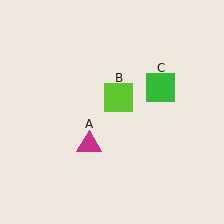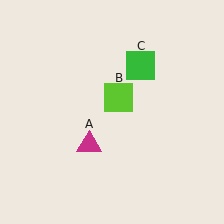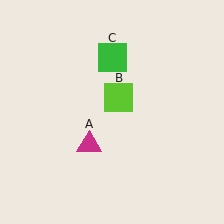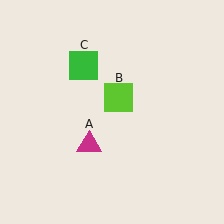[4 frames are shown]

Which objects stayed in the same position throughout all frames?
Magenta triangle (object A) and lime square (object B) remained stationary.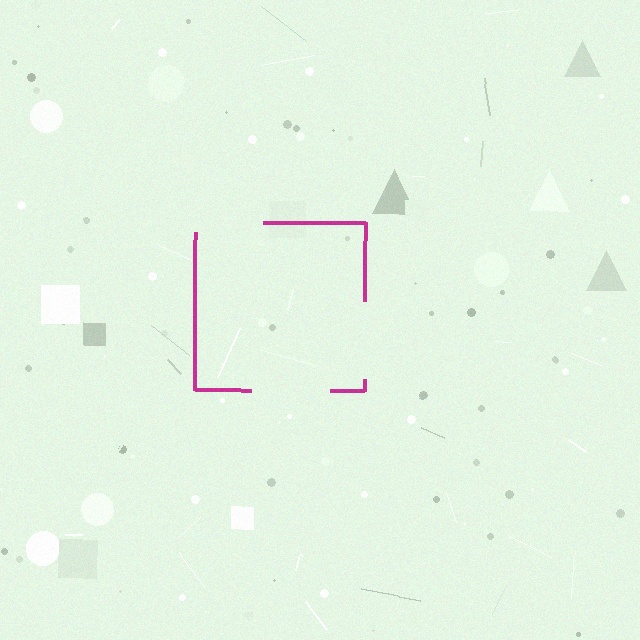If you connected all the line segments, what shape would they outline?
They would outline a square.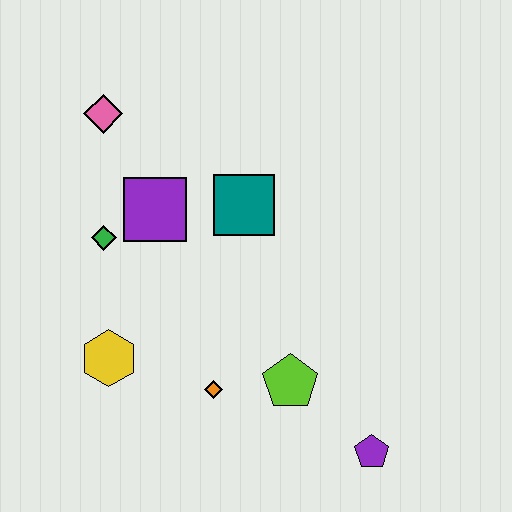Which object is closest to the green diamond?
The purple square is closest to the green diamond.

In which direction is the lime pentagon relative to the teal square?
The lime pentagon is below the teal square.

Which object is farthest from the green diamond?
The purple pentagon is farthest from the green diamond.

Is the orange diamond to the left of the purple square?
No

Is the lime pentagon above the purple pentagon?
Yes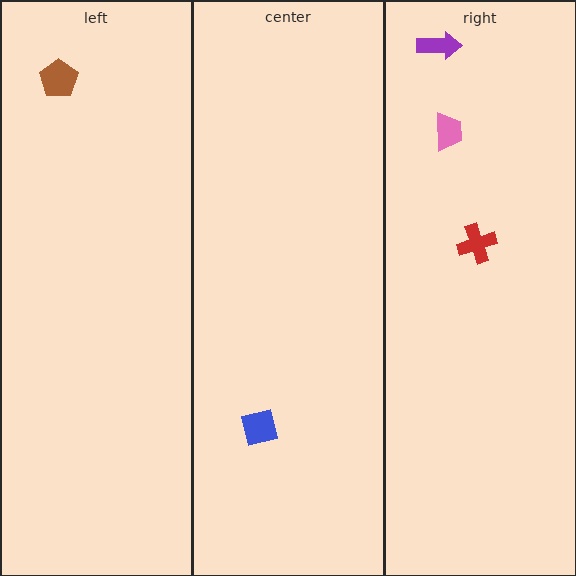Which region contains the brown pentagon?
The left region.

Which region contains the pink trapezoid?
The right region.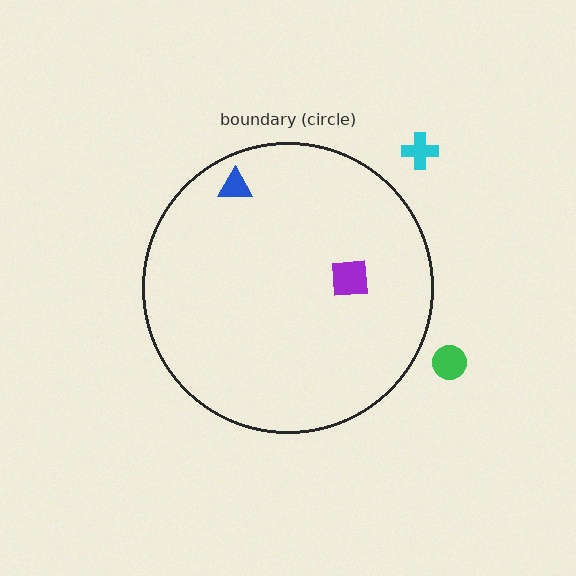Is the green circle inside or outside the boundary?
Outside.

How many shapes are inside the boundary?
2 inside, 2 outside.